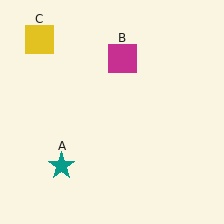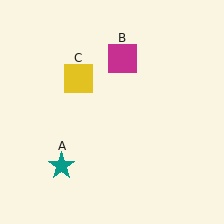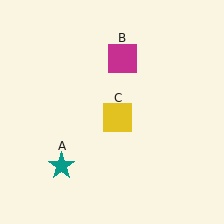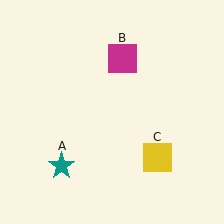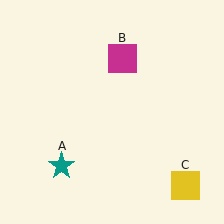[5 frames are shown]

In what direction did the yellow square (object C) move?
The yellow square (object C) moved down and to the right.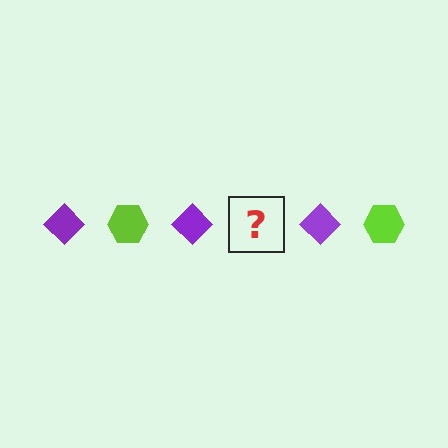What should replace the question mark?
The question mark should be replaced with a lime hexagon.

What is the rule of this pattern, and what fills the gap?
The rule is that the pattern alternates between purple diamond and lime hexagon. The gap should be filled with a lime hexagon.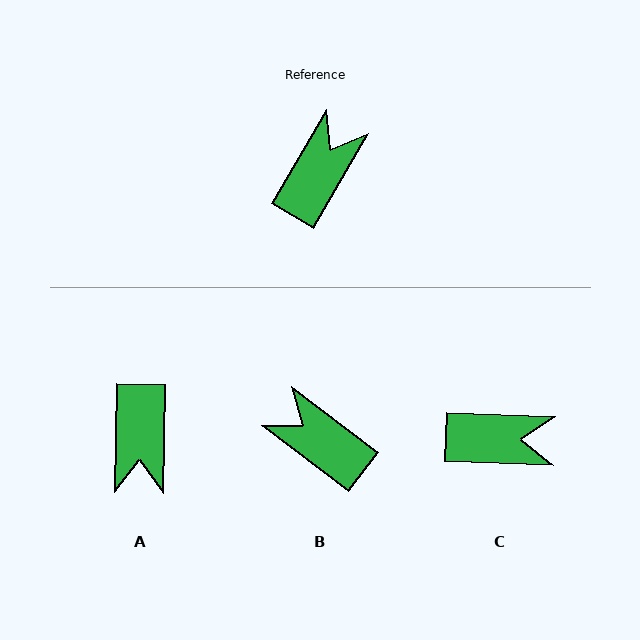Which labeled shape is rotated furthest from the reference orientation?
A, about 151 degrees away.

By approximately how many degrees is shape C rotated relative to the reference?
Approximately 62 degrees clockwise.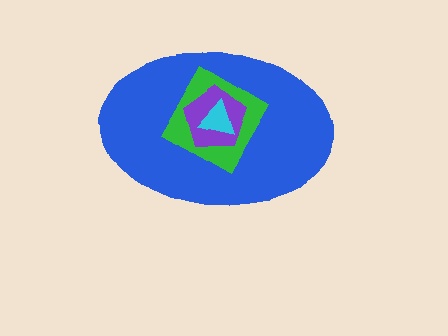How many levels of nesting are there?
4.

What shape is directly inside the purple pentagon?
The cyan triangle.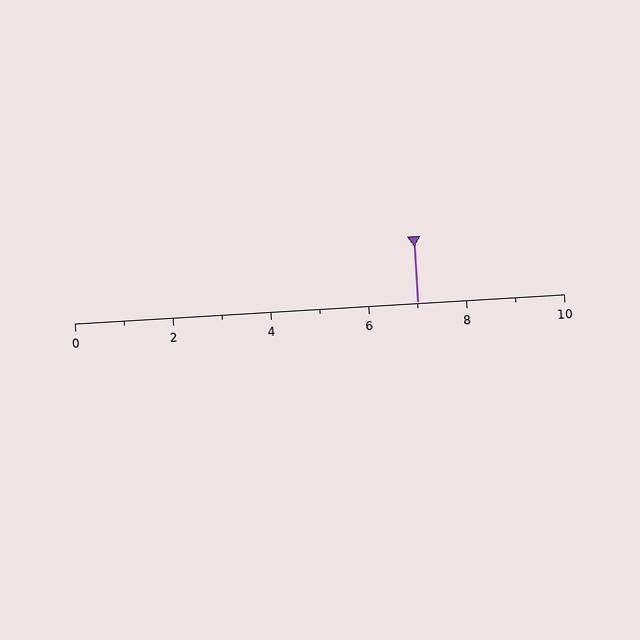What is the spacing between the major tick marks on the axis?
The major ticks are spaced 2 apart.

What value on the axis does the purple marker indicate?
The marker indicates approximately 7.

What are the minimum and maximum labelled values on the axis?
The axis runs from 0 to 10.